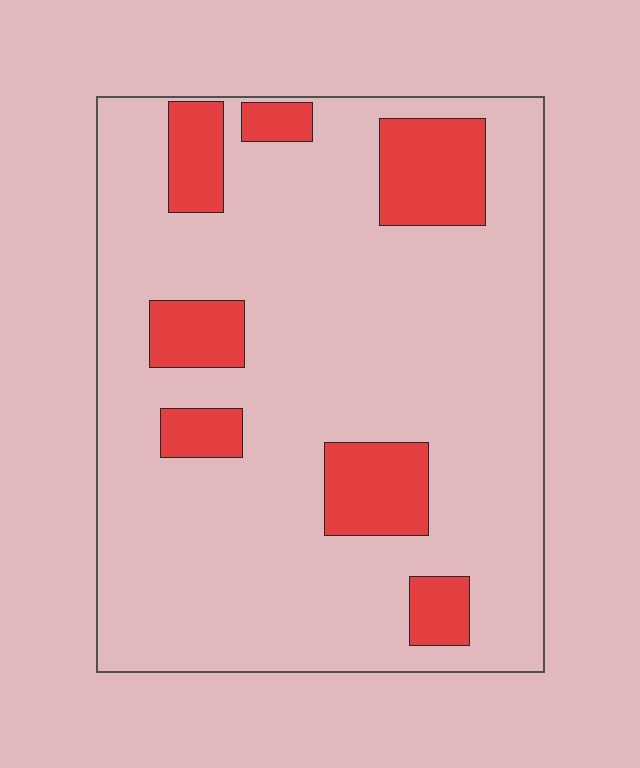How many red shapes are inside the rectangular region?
7.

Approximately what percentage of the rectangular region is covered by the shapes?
Approximately 20%.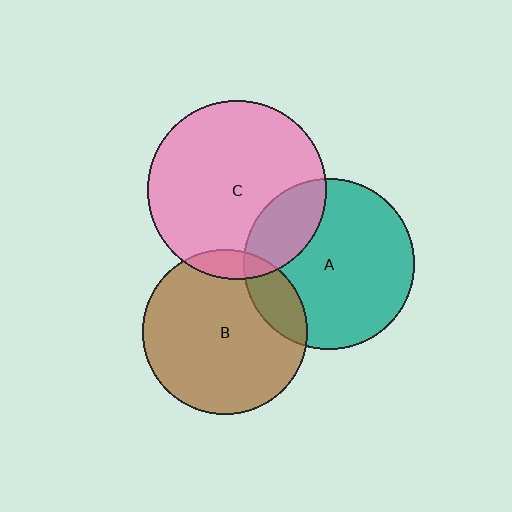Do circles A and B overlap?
Yes.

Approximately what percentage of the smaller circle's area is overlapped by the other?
Approximately 15%.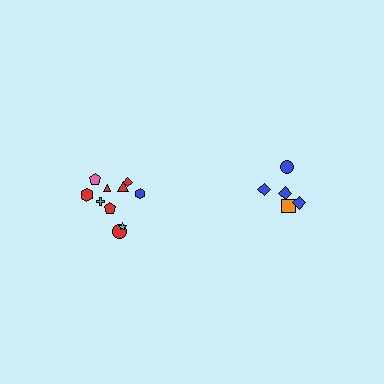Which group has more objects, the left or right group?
The left group.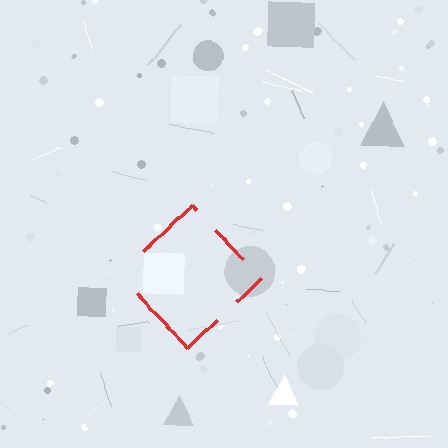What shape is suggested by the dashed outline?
The dashed outline suggests a diamond.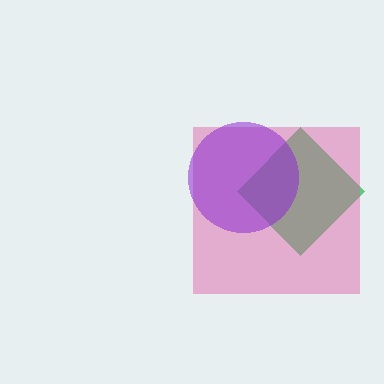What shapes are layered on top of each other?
The layered shapes are: a green diamond, a pink square, a purple circle.